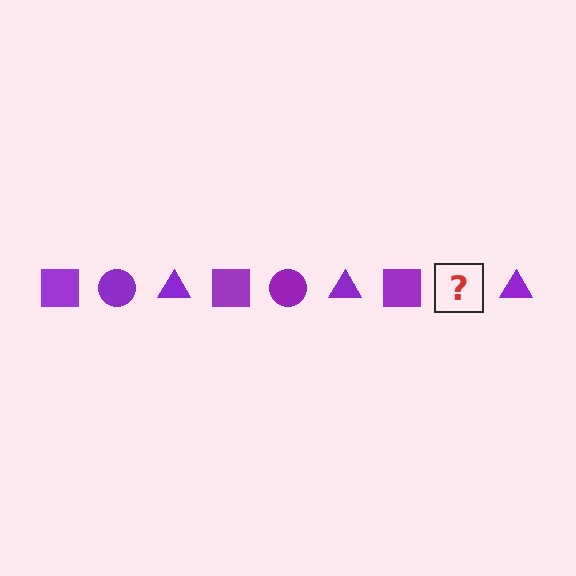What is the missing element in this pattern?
The missing element is a purple circle.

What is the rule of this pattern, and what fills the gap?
The rule is that the pattern cycles through square, circle, triangle shapes in purple. The gap should be filled with a purple circle.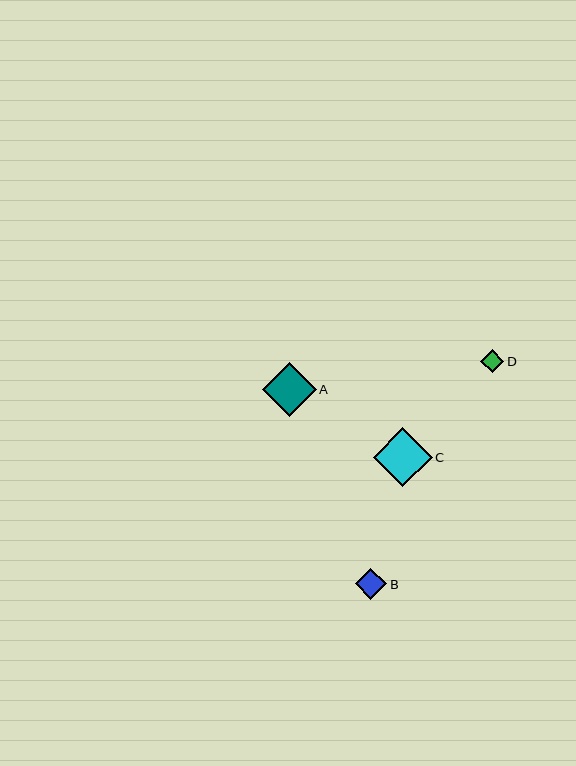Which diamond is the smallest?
Diamond D is the smallest with a size of approximately 23 pixels.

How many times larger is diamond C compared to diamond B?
Diamond C is approximately 1.9 times the size of diamond B.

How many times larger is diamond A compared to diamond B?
Diamond A is approximately 1.7 times the size of diamond B.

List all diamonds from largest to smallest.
From largest to smallest: C, A, B, D.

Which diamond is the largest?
Diamond C is the largest with a size of approximately 59 pixels.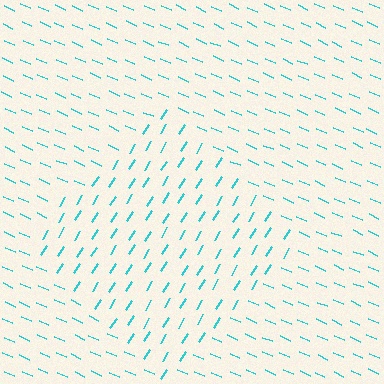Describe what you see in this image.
The image is filled with small cyan line segments. A diamond region in the image has lines oriented differently from the surrounding lines, creating a visible texture boundary.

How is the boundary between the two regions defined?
The boundary is defined purely by a change in line orientation (approximately 82 degrees difference). All lines are the same color and thickness.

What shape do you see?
I see a diamond.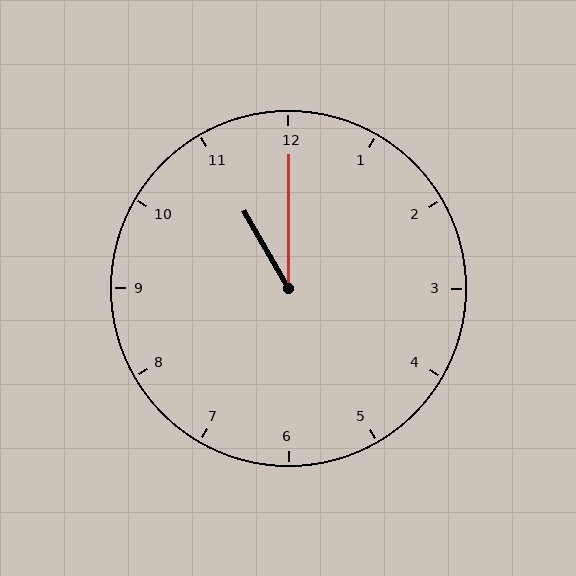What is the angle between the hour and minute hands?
Approximately 30 degrees.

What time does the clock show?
11:00.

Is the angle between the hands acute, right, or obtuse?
It is acute.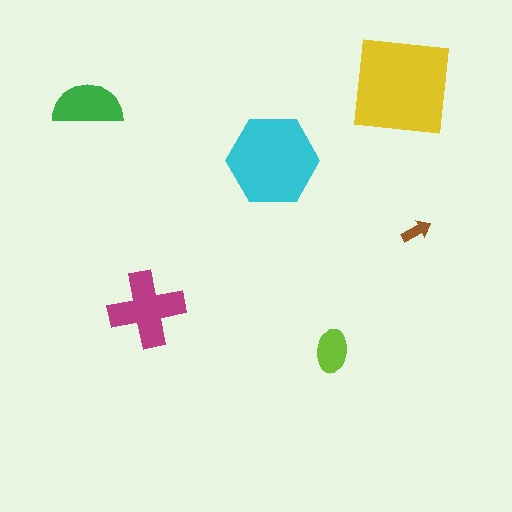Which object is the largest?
The yellow square.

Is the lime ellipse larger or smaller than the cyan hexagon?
Smaller.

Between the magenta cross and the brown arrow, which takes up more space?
The magenta cross.